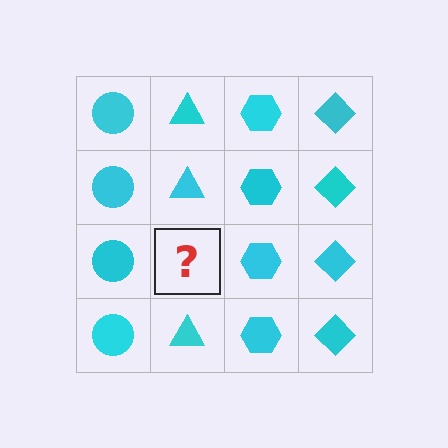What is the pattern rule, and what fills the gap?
The rule is that each column has a consistent shape. The gap should be filled with a cyan triangle.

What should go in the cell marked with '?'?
The missing cell should contain a cyan triangle.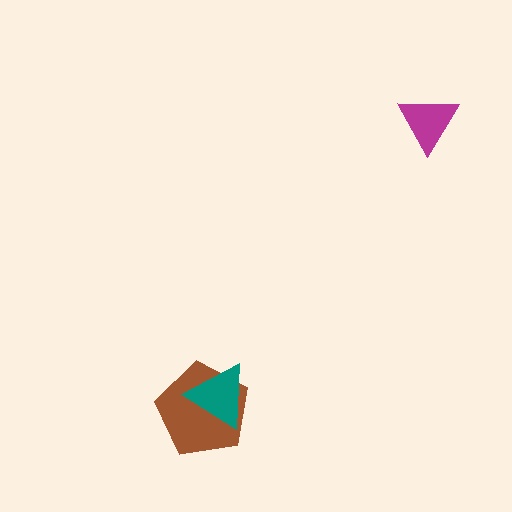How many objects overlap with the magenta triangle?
0 objects overlap with the magenta triangle.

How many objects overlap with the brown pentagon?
1 object overlaps with the brown pentagon.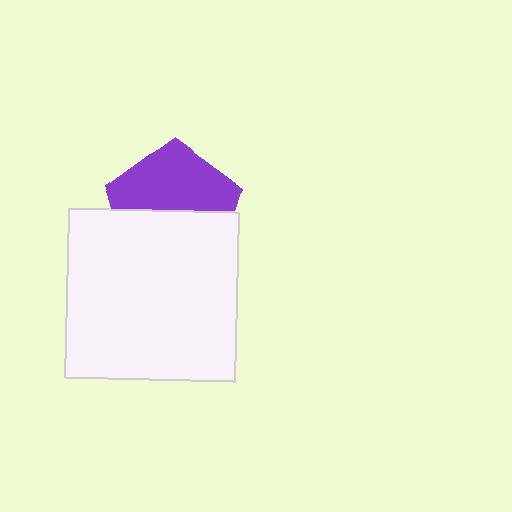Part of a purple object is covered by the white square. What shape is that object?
It is a pentagon.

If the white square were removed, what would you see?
You would see the complete purple pentagon.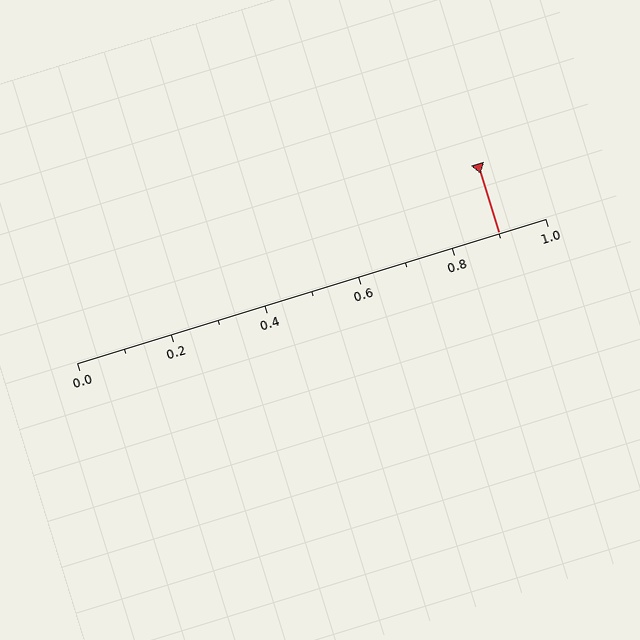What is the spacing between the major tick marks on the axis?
The major ticks are spaced 0.2 apart.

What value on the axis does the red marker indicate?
The marker indicates approximately 0.9.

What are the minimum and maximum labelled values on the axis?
The axis runs from 0.0 to 1.0.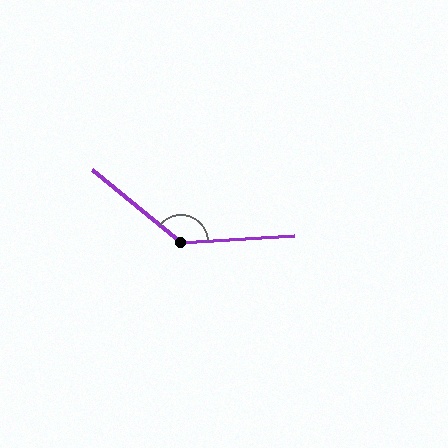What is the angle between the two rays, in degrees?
Approximately 138 degrees.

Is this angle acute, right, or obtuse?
It is obtuse.